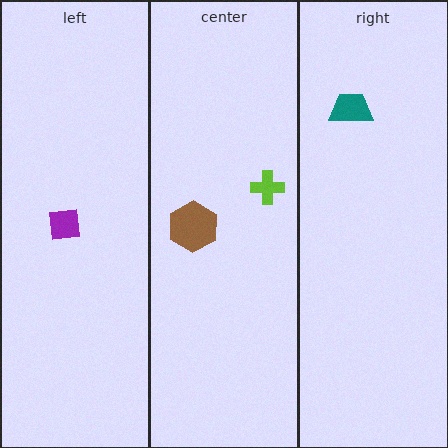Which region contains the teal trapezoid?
The right region.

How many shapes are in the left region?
1.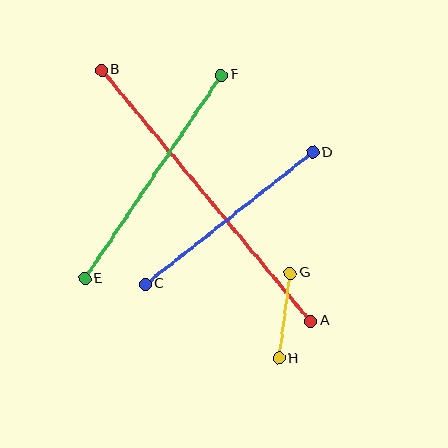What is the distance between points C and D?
The distance is approximately 214 pixels.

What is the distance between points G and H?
The distance is approximately 86 pixels.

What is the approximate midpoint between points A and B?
The midpoint is at approximately (206, 196) pixels.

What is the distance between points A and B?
The distance is approximately 326 pixels.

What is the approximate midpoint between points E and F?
The midpoint is at approximately (153, 177) pixels.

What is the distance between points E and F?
The distance is approximately 245 pixels.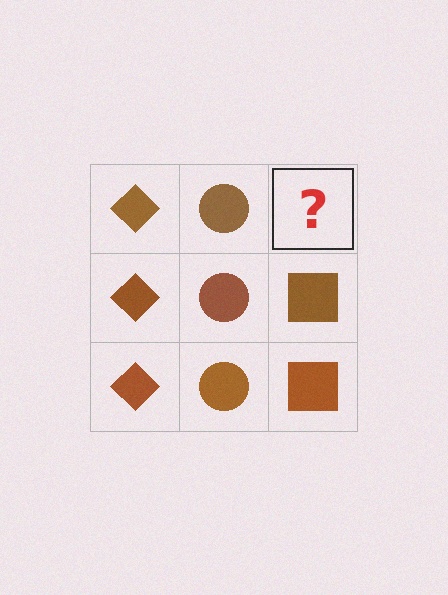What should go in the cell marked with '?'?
The missing cell should contain a brown square.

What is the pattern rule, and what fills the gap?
The rule is that each column has a consistent shape. The gap should be filled with a brown square.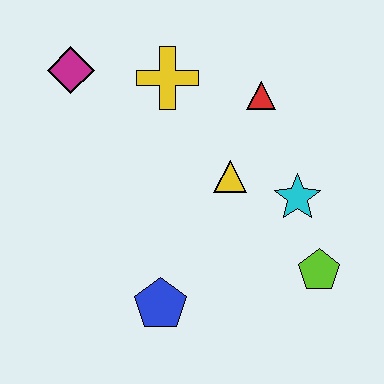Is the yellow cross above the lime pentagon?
Yes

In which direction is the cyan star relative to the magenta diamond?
The cyan star is to the right of the magenta diamond.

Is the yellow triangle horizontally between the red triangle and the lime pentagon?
No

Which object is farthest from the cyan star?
The magenta diamond is farthest from the cyan star.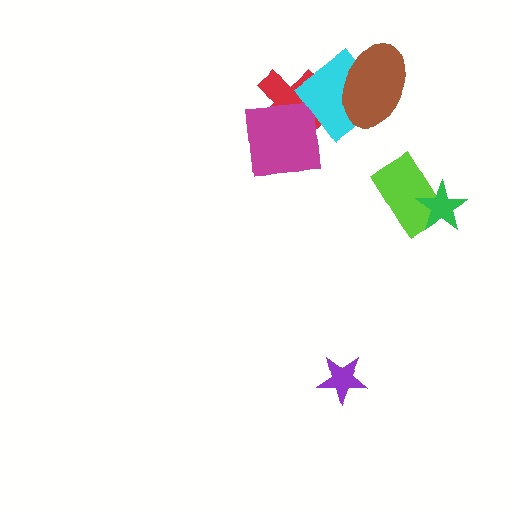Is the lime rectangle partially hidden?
Yes, it is partially covered by another shape.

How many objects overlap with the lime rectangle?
1 object overlaps with the lime rectangle.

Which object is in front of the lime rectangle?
The green star is in front of the lime rectangle.